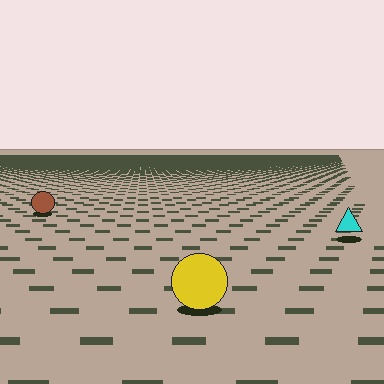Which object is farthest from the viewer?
The brown circle is farthest from the viewer. It appears smaller and the ground texture around it is denser.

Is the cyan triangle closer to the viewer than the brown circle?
Yes. The cyan triangle is closer — you can tell from the texture gradient: the ground texture is coarser near it.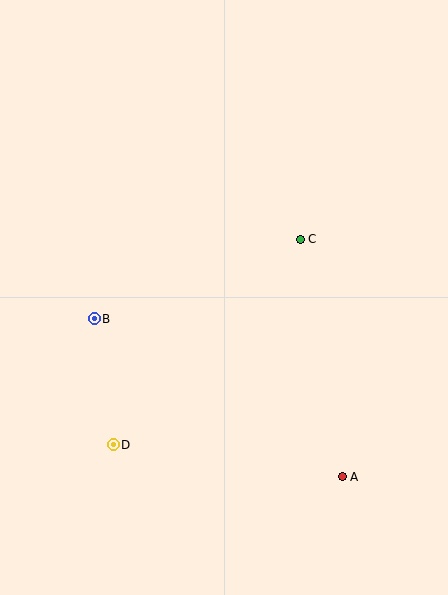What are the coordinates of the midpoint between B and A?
The midpoint between B and A is at (218, 398).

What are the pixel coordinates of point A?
Point A is at (342, 477).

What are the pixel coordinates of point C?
Point C is at (300, 239).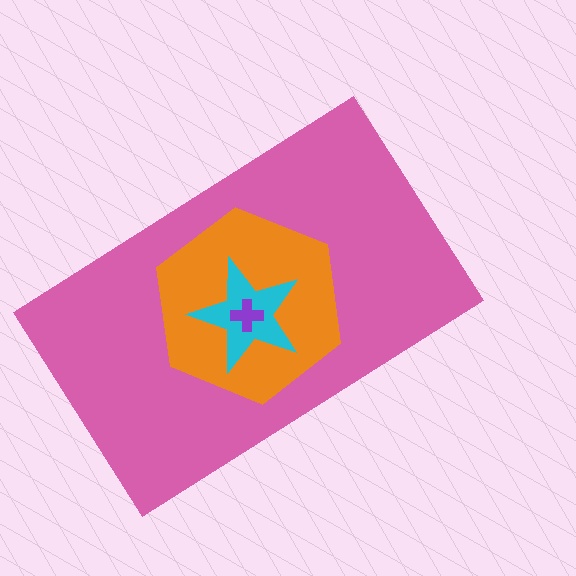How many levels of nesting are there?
4.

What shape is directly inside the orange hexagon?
The cyan star.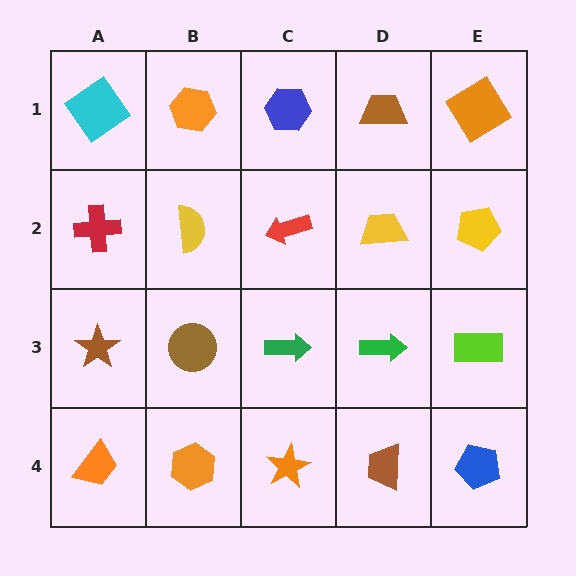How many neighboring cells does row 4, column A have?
2.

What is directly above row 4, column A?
A brown star.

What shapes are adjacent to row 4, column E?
A lime rectangle (row 3, column E), a brown trapezoid (row 4, column D).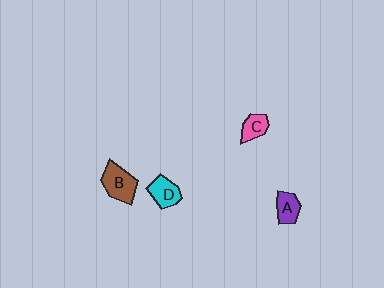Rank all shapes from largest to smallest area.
From largest to smallest: B (brown), D (cyan), A (purple), C (pink).